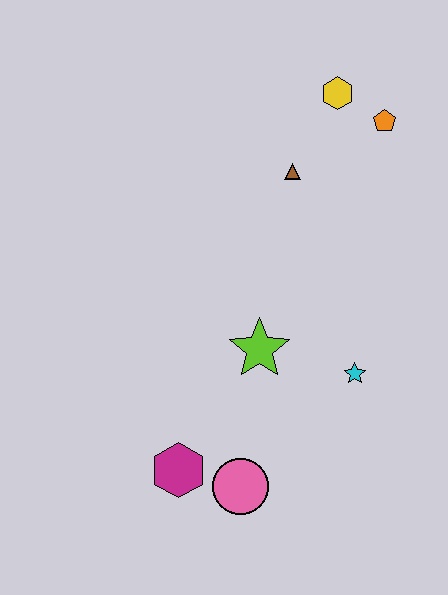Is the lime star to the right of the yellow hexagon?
No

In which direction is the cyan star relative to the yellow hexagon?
The cyan star is below the yellow hexagon.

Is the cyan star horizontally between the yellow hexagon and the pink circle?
No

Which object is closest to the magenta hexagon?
The pink circle is closest to the magenta hexagon.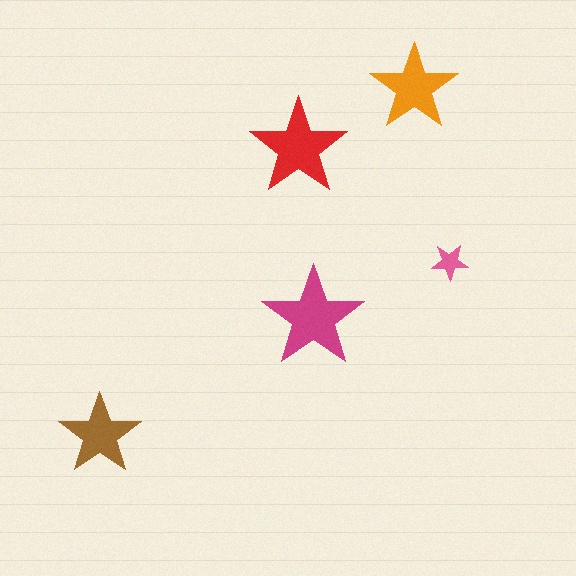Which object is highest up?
The orange star is topmost.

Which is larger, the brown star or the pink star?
The brown one.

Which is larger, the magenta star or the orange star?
The magenta one.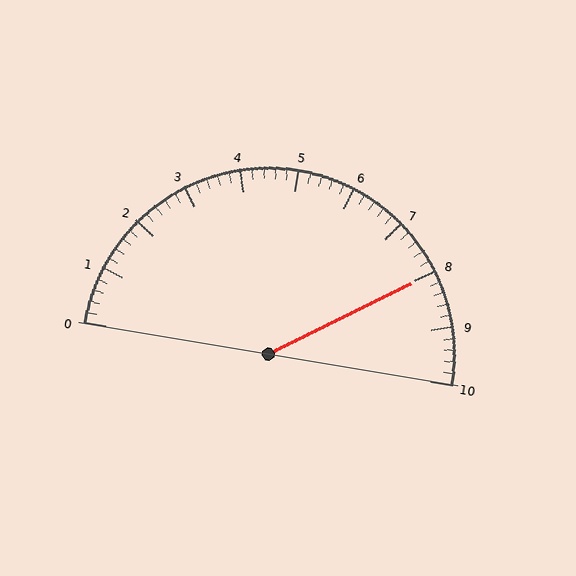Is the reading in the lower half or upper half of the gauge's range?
The reading is in the upper half of the range (0 to 10).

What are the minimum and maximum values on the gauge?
The gauge ranges from 0 to 10.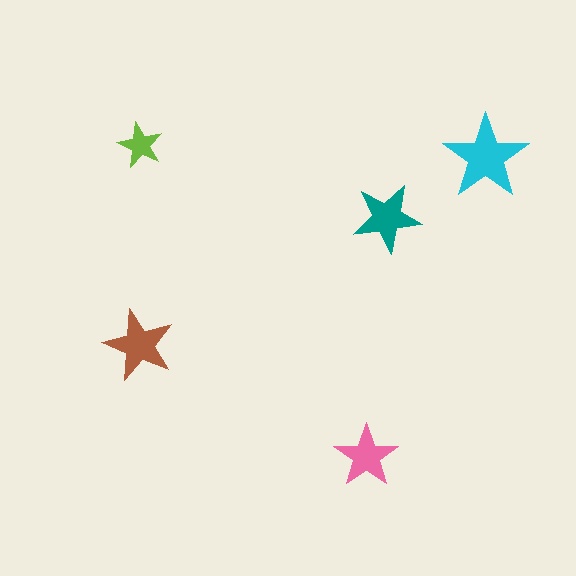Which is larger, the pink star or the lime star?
The pink one.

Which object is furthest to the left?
The brown star is leftmost.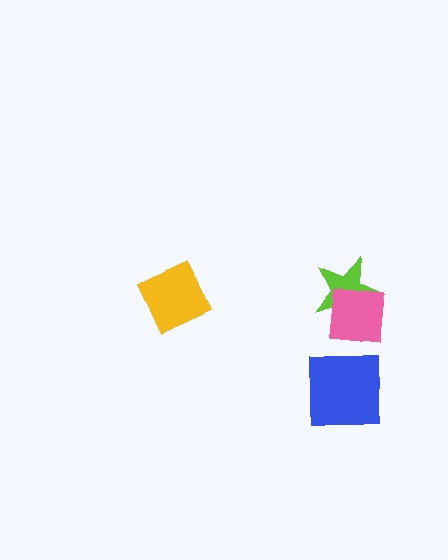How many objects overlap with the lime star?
1 object overlaps with the lime star.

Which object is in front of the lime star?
The pink square is in front of the lime star.